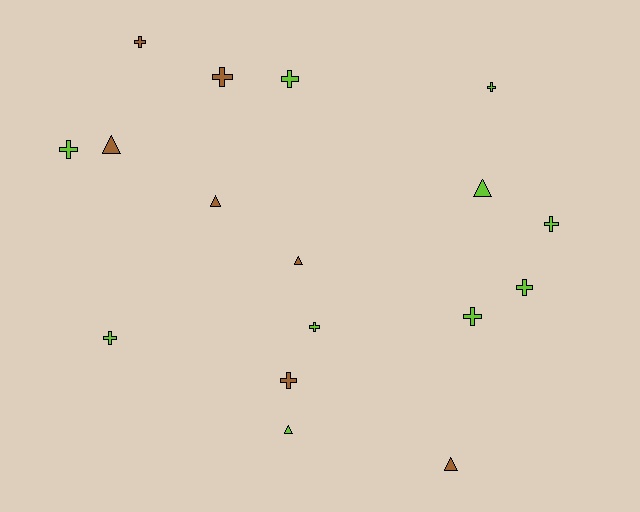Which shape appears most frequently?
Cross, with 11 objects.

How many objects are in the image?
There are 17 objects.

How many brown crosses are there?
There are 3 brown crosses.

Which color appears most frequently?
Lime, with 10 objects.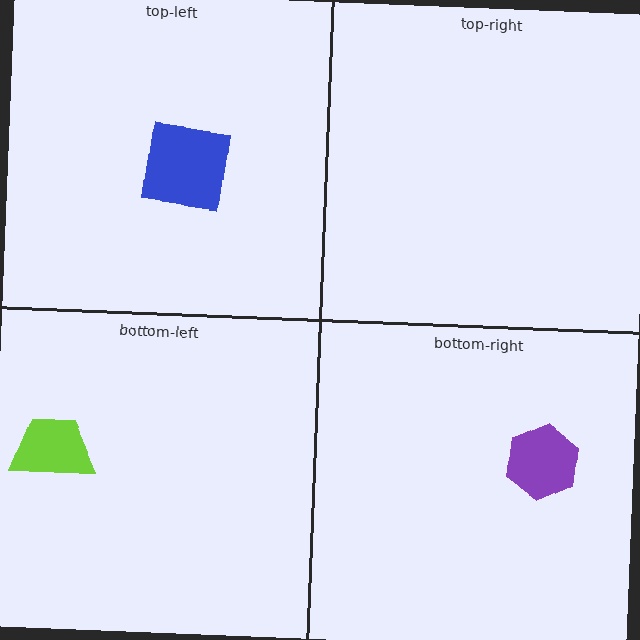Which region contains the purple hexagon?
The bottom-right region.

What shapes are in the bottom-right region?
The purple hexagon.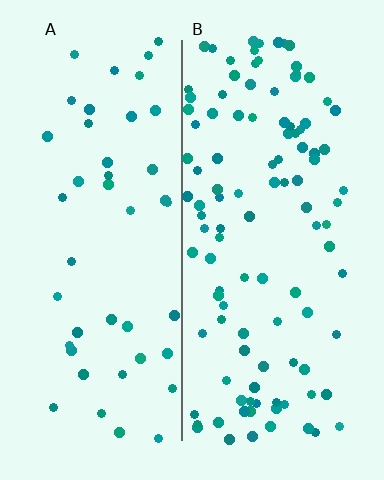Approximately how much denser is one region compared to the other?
Approximately 2.4× — region B over region A.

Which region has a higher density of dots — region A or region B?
B (the right).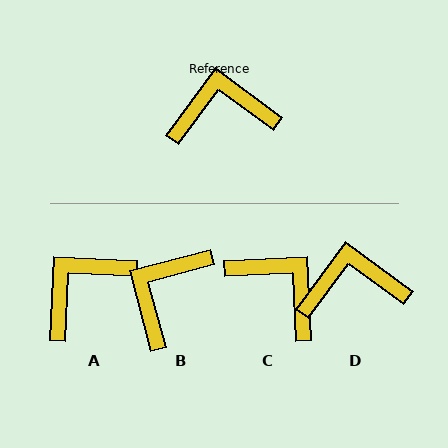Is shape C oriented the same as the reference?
No, it is off by about 51 degrees.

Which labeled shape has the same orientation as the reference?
D.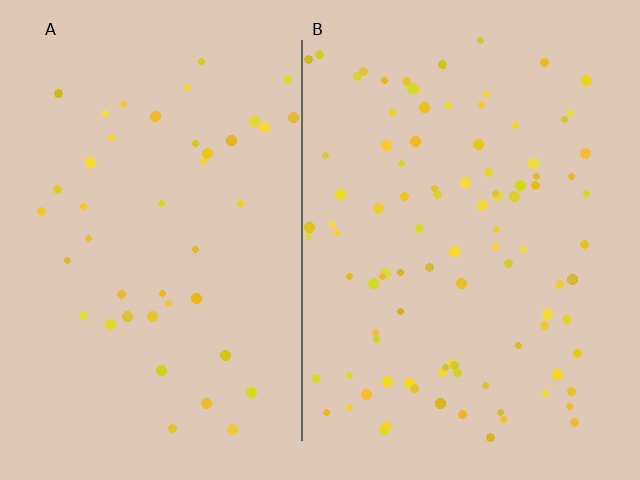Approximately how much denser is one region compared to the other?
Approximately 2.3× — region B over region A.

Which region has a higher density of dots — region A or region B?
B (the right).